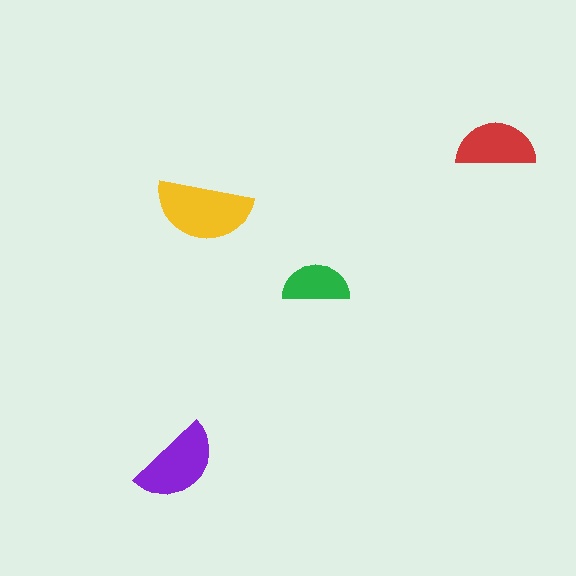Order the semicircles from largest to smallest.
the yellow one, the purple one, the red one, the green one.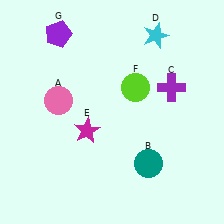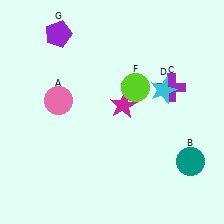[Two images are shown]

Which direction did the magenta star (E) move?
The magenta star (E) moved right.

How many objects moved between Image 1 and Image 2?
3 objects moved between the two images.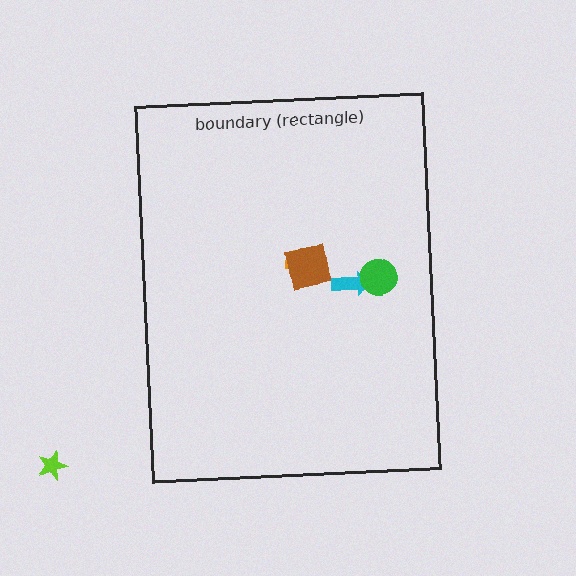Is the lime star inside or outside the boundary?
Outside.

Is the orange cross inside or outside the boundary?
Inside.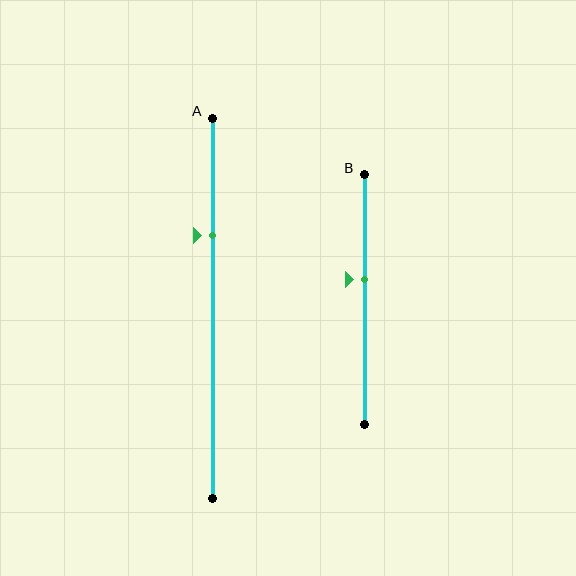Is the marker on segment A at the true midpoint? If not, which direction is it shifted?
No, the marker on segment A is shifted upward by about 19% of the segment length.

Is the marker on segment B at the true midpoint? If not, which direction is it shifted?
No, the marker on segment B is shifted upward by about 8% of the segment length.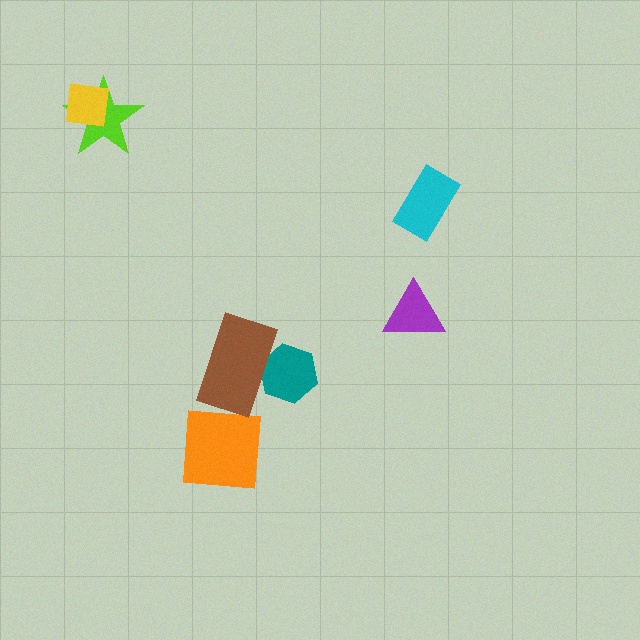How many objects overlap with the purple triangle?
0 objects overlap with the purple triangle.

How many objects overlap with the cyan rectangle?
0 objects overlap with the cyan rectangle.